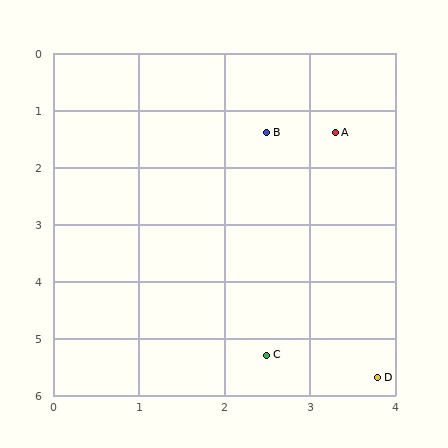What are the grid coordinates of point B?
Point B is at approximately (2.5, 1.4).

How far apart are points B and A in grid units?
Points B and A are about 0.8 grid units apart.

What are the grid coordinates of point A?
Point A is at approximately (3.3, 1.4).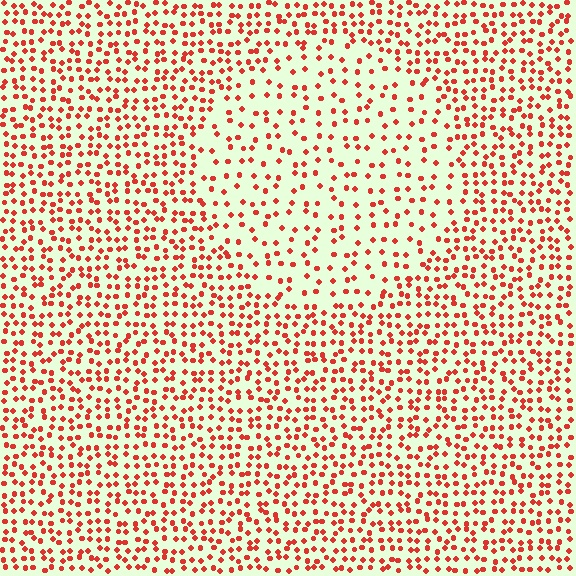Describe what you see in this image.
The image contains small red elements arranged at two different densities. A circle-shaped region is visible where the elements are less densely packed than the surrounding area.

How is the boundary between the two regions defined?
The boundary is defined by a change in element density (approximately 1.9x ratio). All elements are the same color, size, and shape.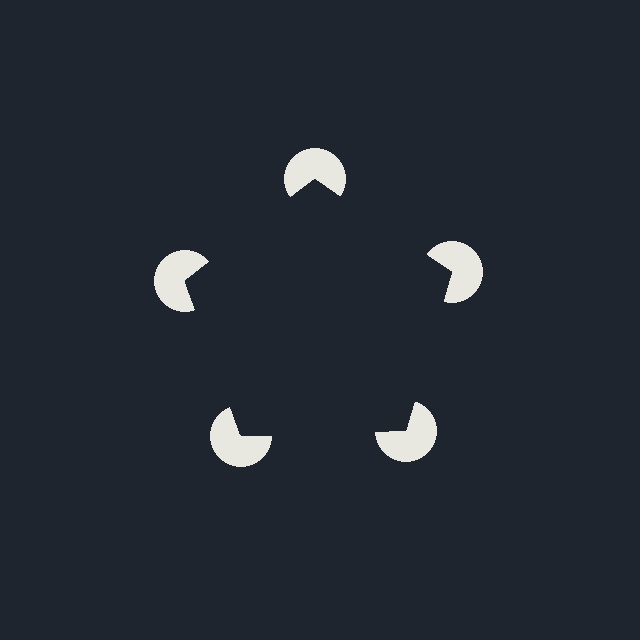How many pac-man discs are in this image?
There are 5 — one at each vertex of the illusory pentagon.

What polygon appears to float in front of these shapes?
An illusory pentagon — its edges are inferred from the aligned wedge cuts in the pac-man discs, not physically drawn.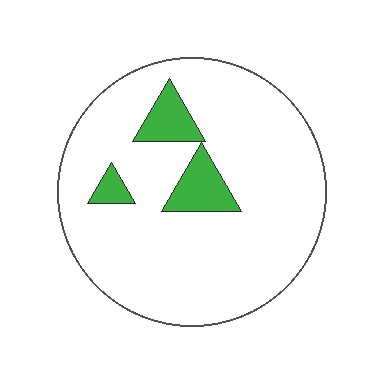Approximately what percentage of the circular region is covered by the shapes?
Approximately 10%.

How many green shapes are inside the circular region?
3.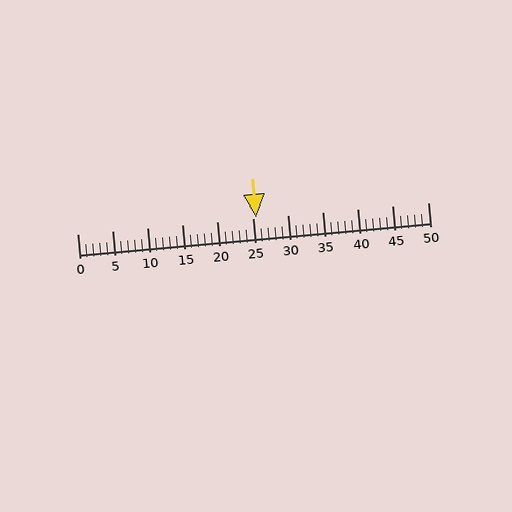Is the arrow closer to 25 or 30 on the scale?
The arrow is closer to 25.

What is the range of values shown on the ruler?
The ruler shows values from 0 to 50.